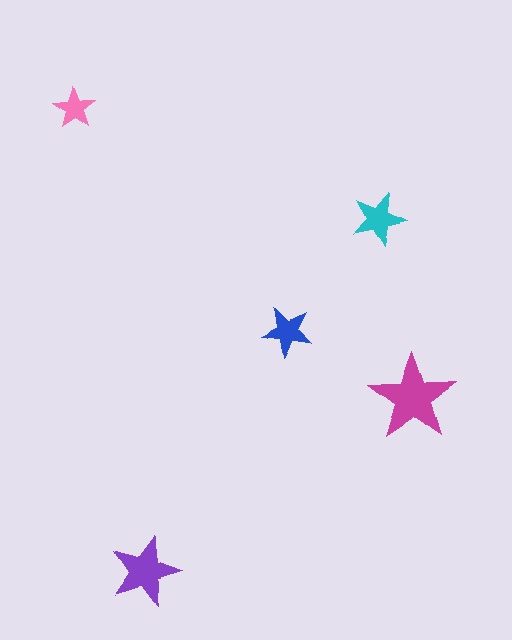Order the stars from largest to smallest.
the magenta one, the purple one, the cyan one, the blue one, the pink one.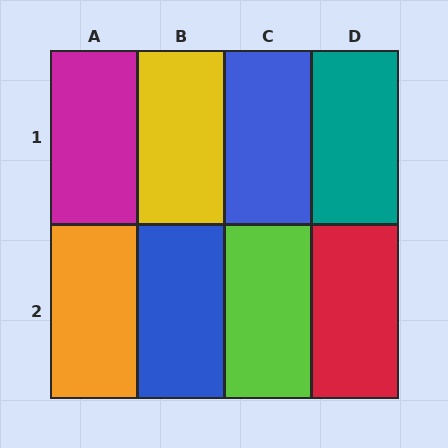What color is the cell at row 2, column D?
Red.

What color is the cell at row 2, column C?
Lime.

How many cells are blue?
2 cells are blue.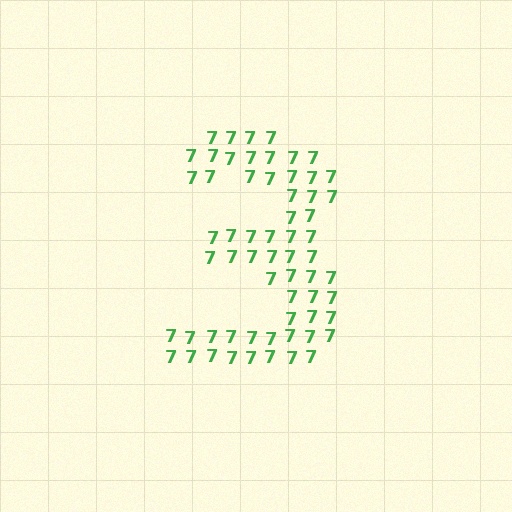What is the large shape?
The large shape is the digit 3.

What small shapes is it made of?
It is made of small digit 7's.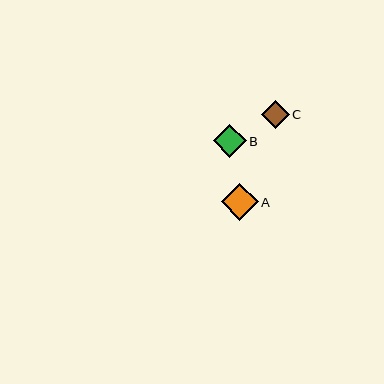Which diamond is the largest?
Diamond A is the largest with a size of approximately 36 pixels.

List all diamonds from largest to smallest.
From largest to smallest: A, B, C.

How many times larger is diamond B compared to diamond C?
Diamond B is approximately 1.2 times the size of diamond C.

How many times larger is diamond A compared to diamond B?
Diamond A is approximately 1.1 times the size of diamond B.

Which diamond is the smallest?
Diamond C is the smallest with a size of approximately 28 pixels.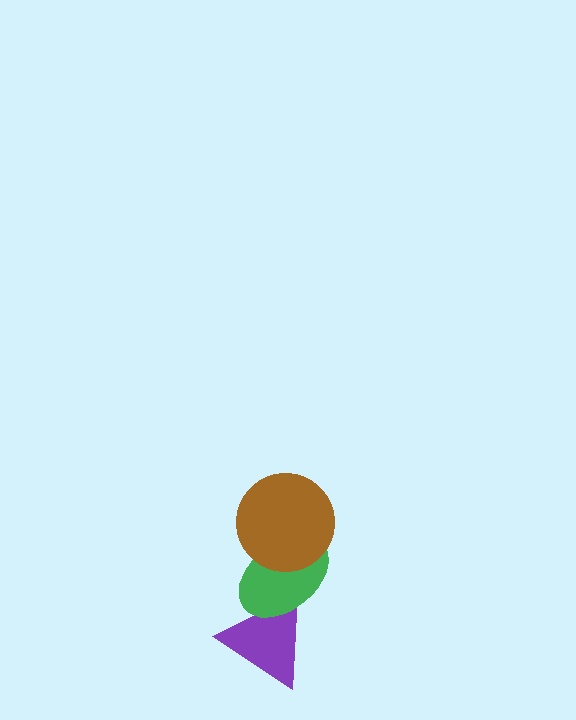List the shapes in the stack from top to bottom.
From top to bottom: the brown circle, the green ellipse, the purple triangle.